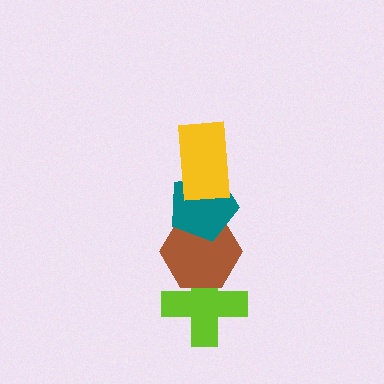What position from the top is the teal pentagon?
The teal pentagon is 2nd from the top.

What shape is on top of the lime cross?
The brown hexagon is on top of the lime cross.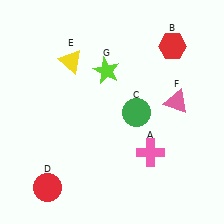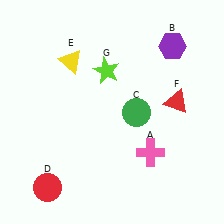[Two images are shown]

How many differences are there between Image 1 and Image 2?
There are 2 differences between the two images.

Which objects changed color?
B changed from red to purple. F changed from pink to red.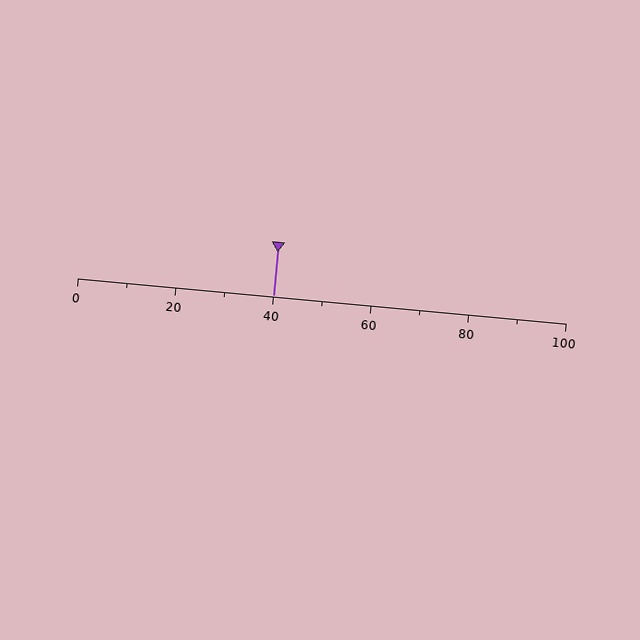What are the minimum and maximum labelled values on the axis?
The axis runs from 0 to 100.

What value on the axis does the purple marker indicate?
The marker indicates approximately 40.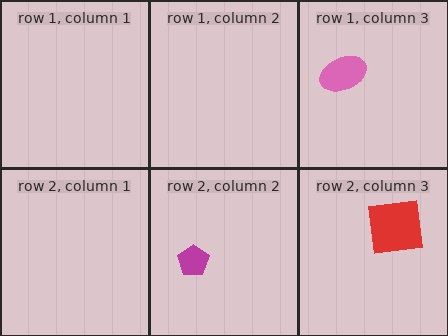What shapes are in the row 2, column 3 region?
The red square.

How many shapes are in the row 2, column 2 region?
1.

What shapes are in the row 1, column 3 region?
The pink ellipse.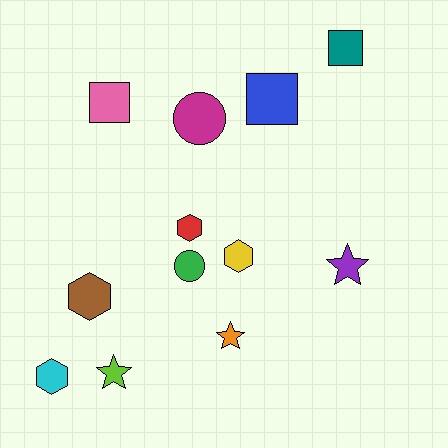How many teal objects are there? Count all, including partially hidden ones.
There is 1 teal object.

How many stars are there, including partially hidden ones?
There are 3 stars.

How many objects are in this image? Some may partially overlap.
There are 12 objects.